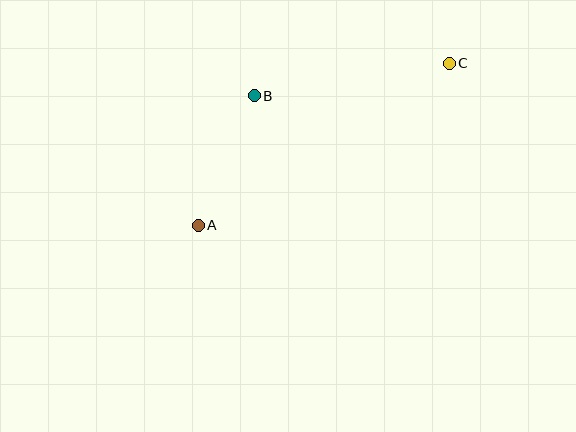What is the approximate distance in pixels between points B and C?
The distance between B and C is approximately 198 pixels.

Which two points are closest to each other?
Points A and B are closest to each other.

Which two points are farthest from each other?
Points A and C are farthest from each other.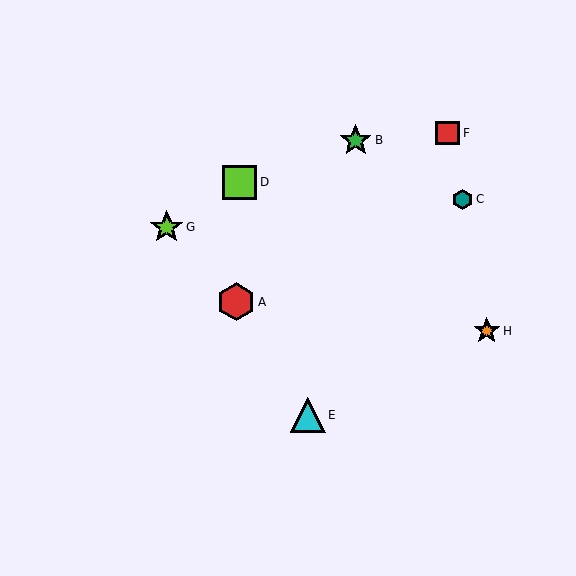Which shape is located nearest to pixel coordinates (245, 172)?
The lime square (labeled D) at (240, 182) is nearest to that location.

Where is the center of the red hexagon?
The center of the red hexagon is at (236, 302).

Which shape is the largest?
The red hexagon (labeled A) is the largest.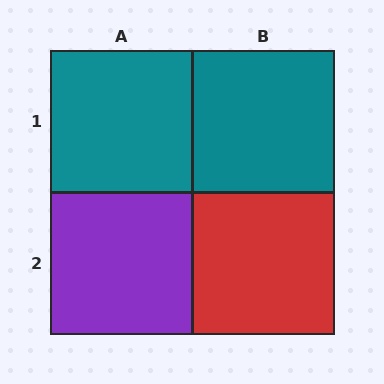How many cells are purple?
1 cell is purple.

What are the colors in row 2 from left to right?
Purple, red.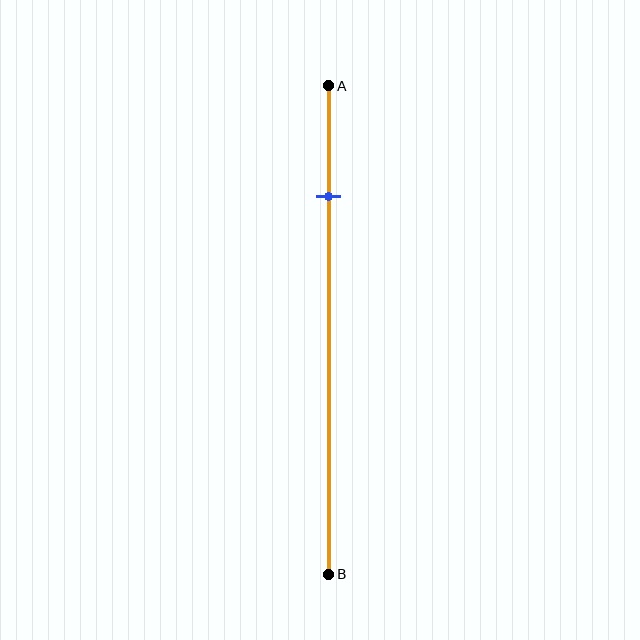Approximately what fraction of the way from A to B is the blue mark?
The blue mark is approximately 25% of the way from A to B.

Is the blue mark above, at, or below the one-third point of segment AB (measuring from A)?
The blue mark is above the one-third point of segment AB.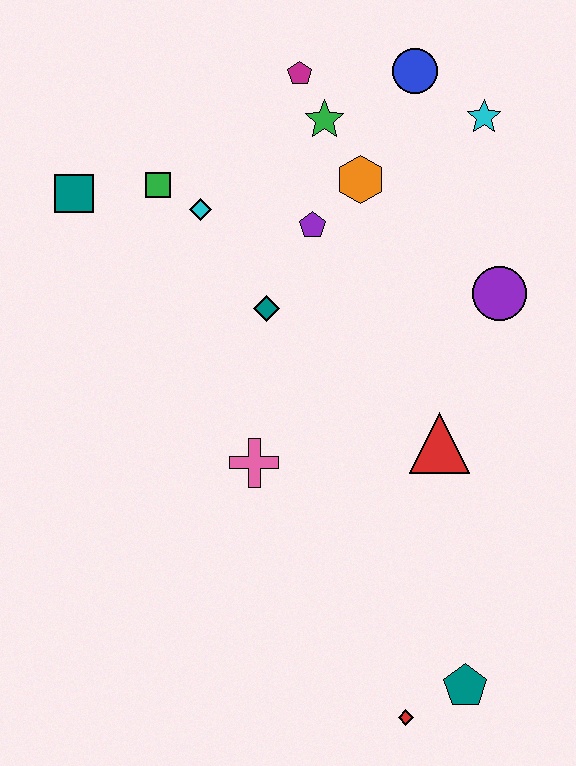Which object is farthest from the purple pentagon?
The red diamond is farthest from the purple pentagon.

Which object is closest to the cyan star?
The blue circle is closest to the cyan star.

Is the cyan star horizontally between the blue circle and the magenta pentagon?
No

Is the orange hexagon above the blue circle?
No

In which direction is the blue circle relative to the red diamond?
The blue circle is above the red diamond.